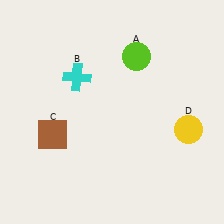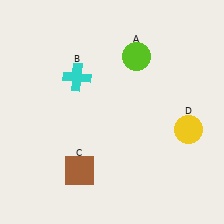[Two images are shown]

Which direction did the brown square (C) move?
The brown square (C) moved down.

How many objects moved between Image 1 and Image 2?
1 object moved between the two images.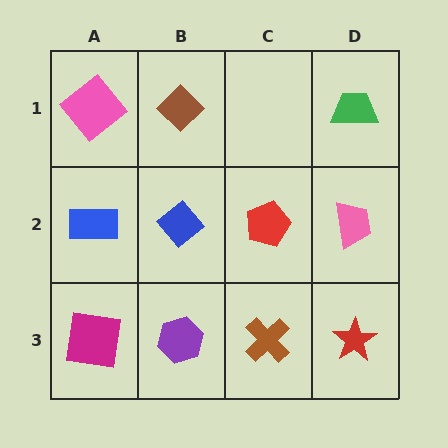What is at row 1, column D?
A green trapezoid.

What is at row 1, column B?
A brown diamond.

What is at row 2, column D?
A pink trapezoid.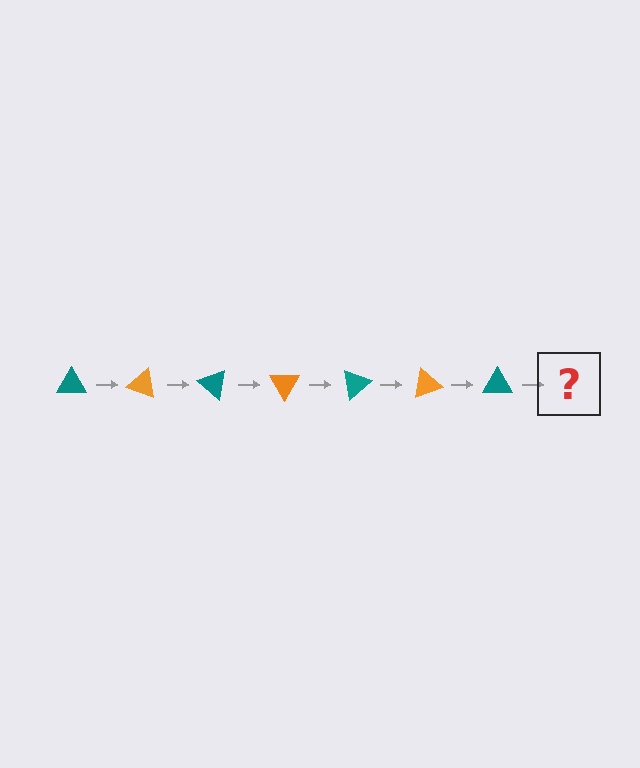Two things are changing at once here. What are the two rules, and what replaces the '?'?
The two rules are that it rotates 20 degrees each step and the color cycles through teal and orange. The '?' should be an orange triangle, rotated 140 degrees from the start.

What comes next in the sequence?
The next element should be an orange triangle, rotated 140 degrees from the start.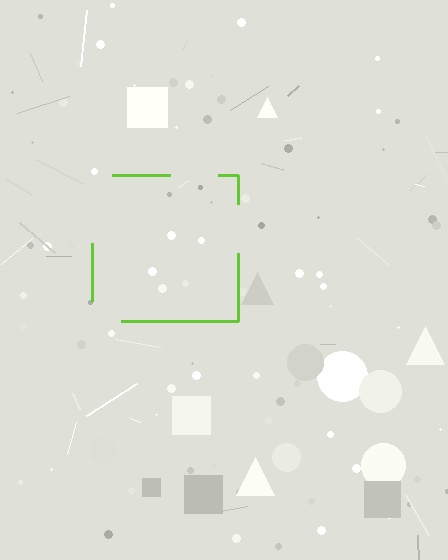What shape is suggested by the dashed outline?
The dashed outline suggests a square.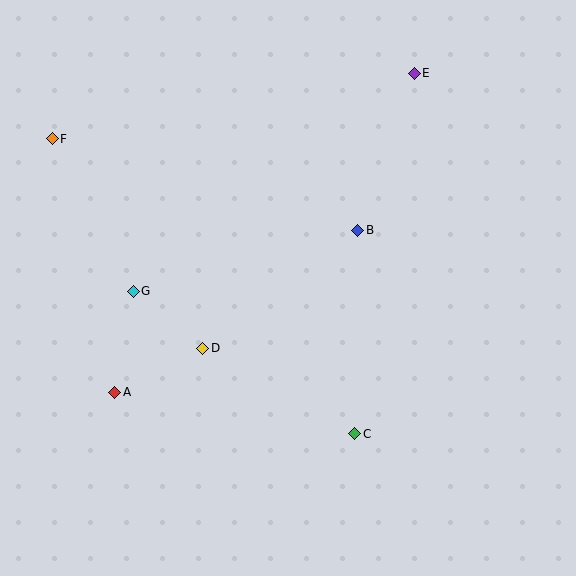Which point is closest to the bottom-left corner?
Point A is closest to the bottom-left corner.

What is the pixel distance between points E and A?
The distance between E and A is 437 pixels.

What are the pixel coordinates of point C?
Point C is at (355, 434).